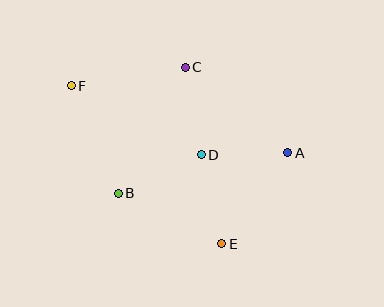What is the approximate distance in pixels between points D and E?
The distance between D and E is approximately 91 pixels.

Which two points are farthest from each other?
Points A and F are farthest from each other.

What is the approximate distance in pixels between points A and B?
The distance between A and B is approximately 174 pixels.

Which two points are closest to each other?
Points A and D are closest to each other.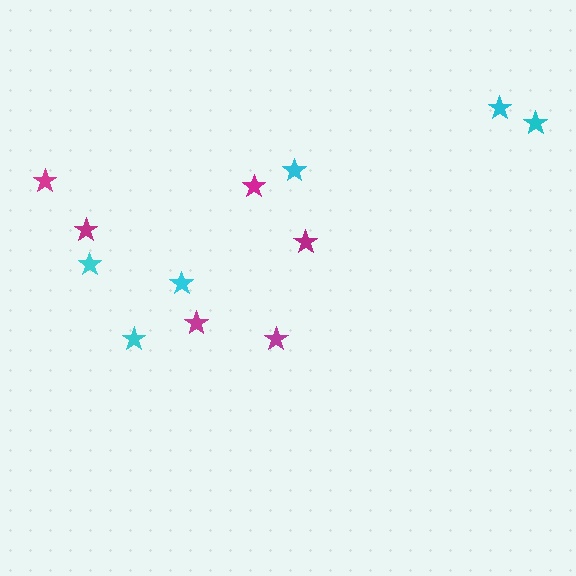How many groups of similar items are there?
There are 2 groups: one group of magenta stars (6) and one group of cyan stars (6).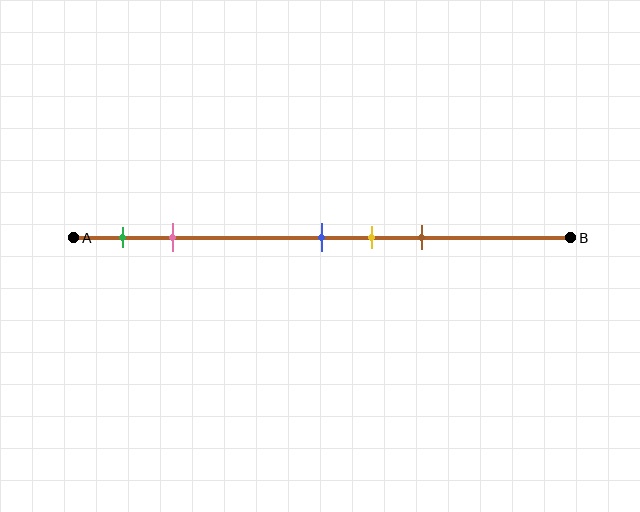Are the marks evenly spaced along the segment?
No, the marks are not evenly spaced.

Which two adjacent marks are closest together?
The blue and yellow marks are the closest adjacent pair.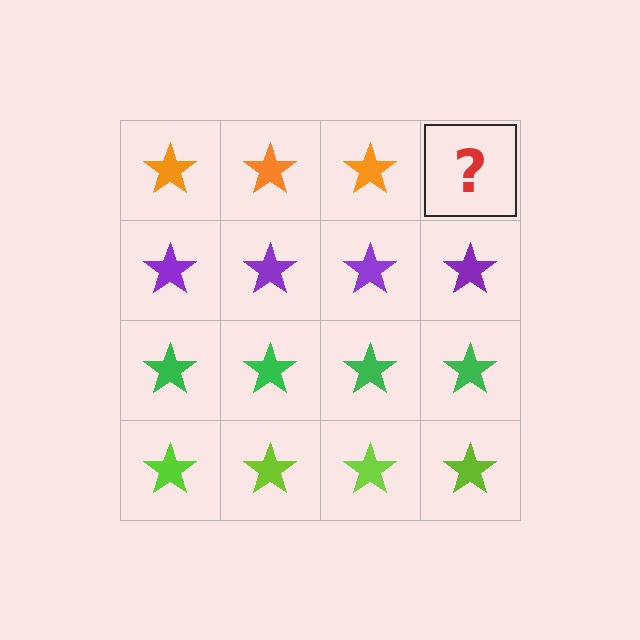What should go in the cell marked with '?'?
The missing cell should contain an orange star.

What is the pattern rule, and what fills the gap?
The rule is that each row has a consistent color. The gap should be filled with an orange star.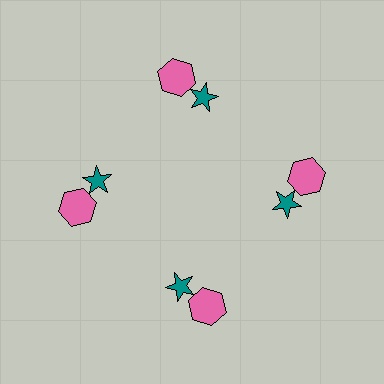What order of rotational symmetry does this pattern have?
This pattern has 4-fold rotational symmetry.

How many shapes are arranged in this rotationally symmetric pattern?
There are 8 shapes, arranged in 4 groups of 2.